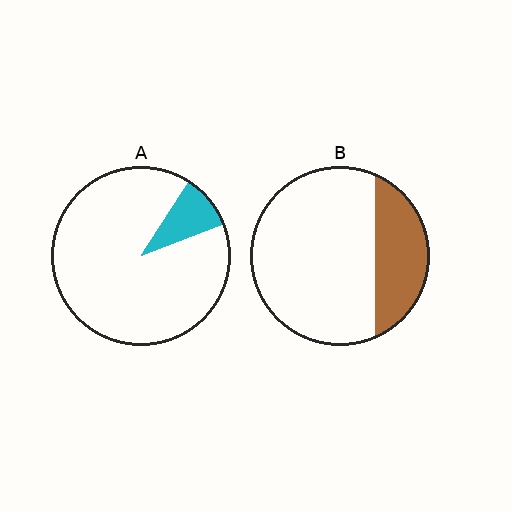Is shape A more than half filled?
No.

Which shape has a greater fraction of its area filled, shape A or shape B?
Shape B.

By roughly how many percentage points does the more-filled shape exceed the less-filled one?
By roughly 15 percentage points (B over A).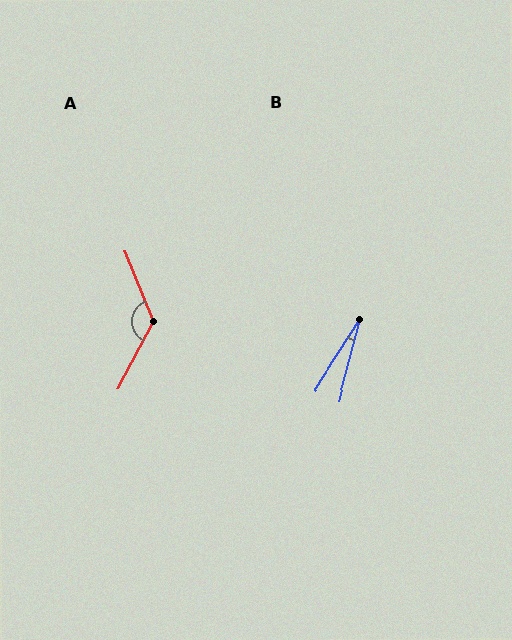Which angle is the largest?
A, at approximately 131 degrees.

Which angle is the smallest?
B, at approximately 18 degrees.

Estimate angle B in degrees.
Approximately 18 degrees.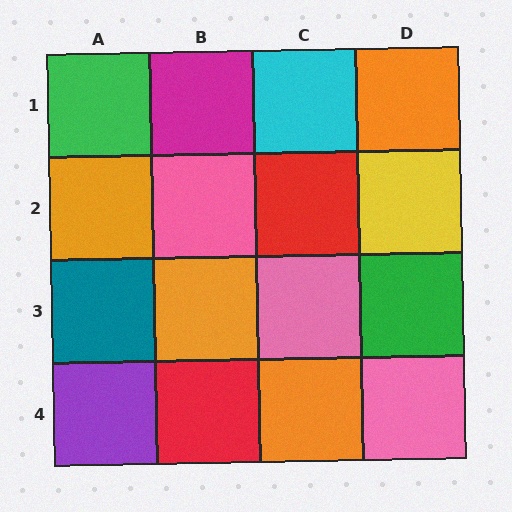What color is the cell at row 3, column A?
Teal.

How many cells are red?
2 cells are red.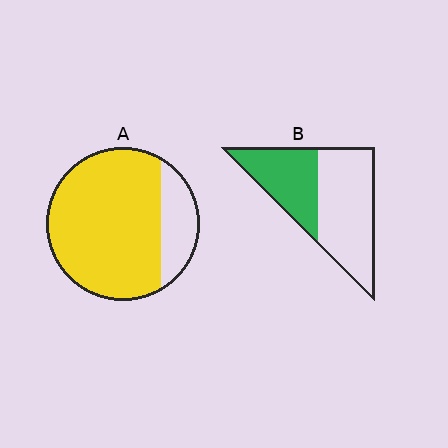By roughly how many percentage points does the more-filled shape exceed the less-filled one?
By roughly 40 percentage points (A over B).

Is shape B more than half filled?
No.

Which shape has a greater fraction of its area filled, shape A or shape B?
Shape A.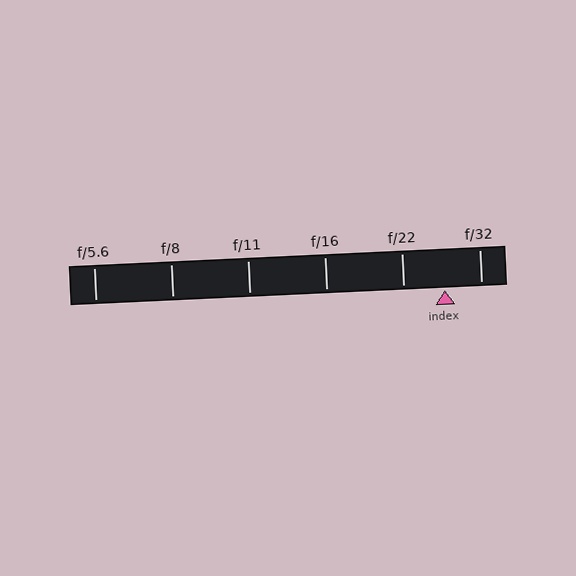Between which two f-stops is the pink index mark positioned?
The index mark is between f/22 and f/32.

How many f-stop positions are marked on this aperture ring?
There are 6 f-stop positions marked.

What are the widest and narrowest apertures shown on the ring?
The widest aperture shown is f/5.6 and the narrowest is f/32.